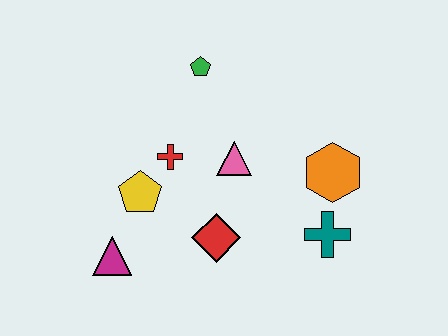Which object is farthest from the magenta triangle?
The orange hexagon is farthest from the magenta triangle.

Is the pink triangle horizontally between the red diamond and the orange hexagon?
Yes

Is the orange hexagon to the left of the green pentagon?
No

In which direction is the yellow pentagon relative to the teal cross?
The yellow pentagon is to the left of the teal cross.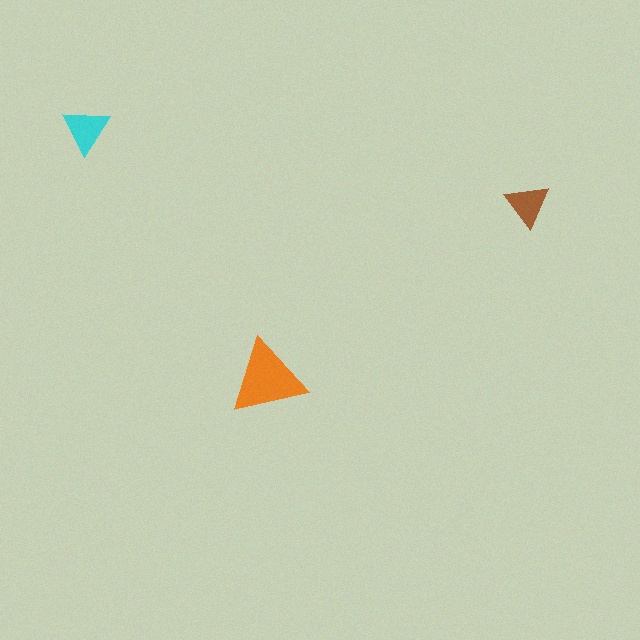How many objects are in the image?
There are 3 objects in the image.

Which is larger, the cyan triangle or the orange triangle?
The orange one.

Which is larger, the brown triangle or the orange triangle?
The orange one.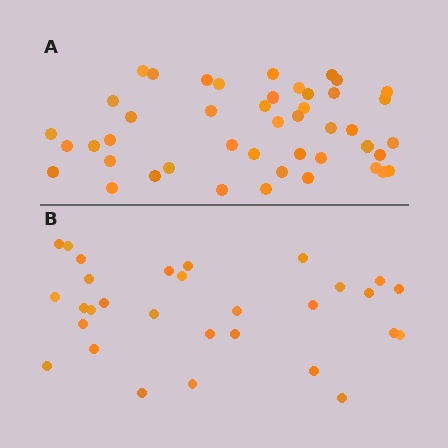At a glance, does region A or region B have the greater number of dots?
Region A (the top region) has more dots.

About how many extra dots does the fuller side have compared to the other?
Region A has approximately 15 more dots than region B.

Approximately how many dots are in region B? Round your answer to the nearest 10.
About 30 dots.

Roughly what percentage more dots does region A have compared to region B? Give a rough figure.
About 50% more.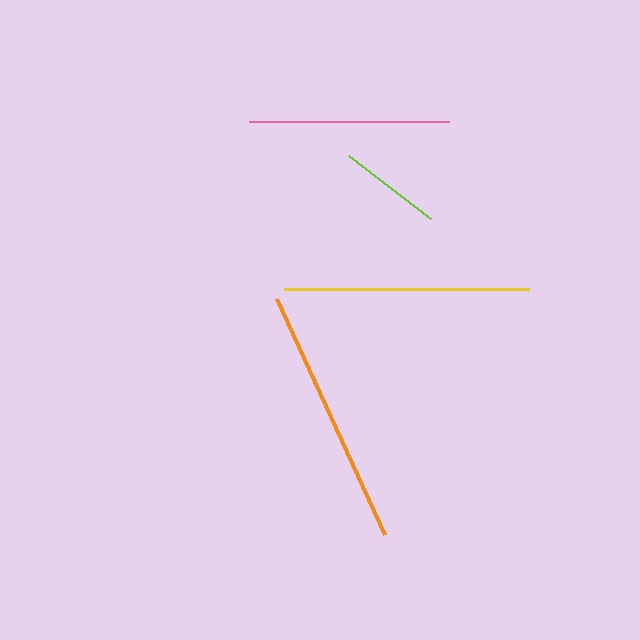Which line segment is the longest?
The orange line is the longest at approximately 260 pixels.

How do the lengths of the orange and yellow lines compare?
The orange and yellow lines are approximately the same length.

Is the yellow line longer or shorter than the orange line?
The orange line is longer than the yellow line.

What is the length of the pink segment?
The pink segment is approximately 200 pixels long.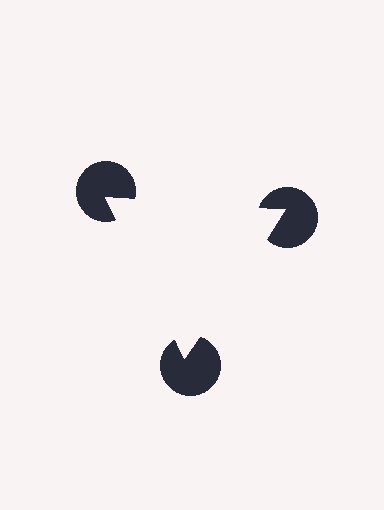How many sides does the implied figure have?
3 sides.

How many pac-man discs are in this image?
There are 3 — one at each vertex of the illusory triangle.